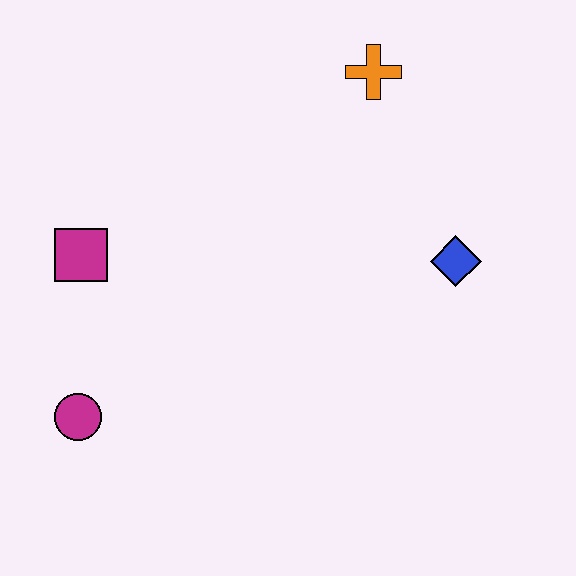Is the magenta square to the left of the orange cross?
Yes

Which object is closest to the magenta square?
The magenta circle is closest to the magenta square.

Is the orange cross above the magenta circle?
Yes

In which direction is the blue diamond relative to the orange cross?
The blue diamond is below the orange cross.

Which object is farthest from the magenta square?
The blue diamond is farthest from the magenta square.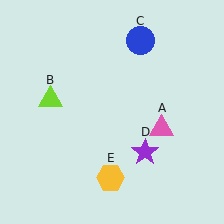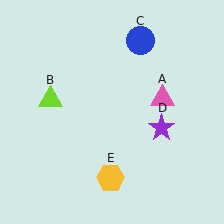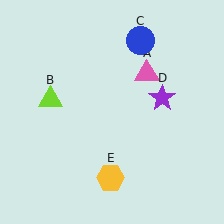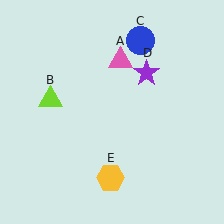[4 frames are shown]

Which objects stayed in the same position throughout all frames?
Lime triangle (object B) and blue circle (object C) and yellow hexagon (object E) remained stationary.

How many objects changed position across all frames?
2 objects changed position: pink triangle (object A), purple star (object D).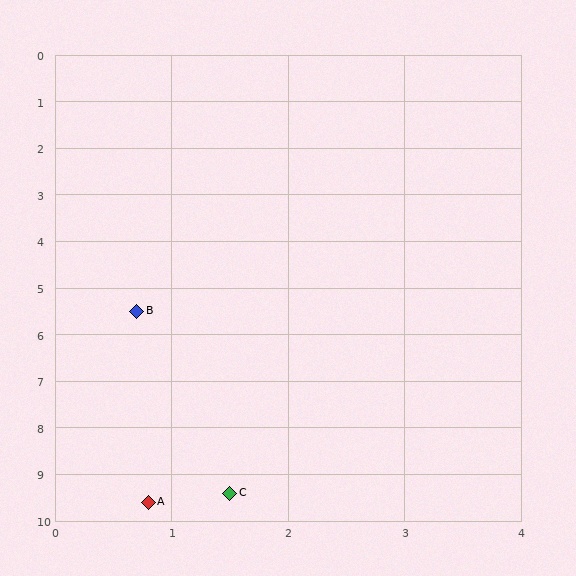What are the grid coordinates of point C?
Point C is at approximately (1.5, 9.4).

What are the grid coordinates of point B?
Point B is at approximately (0.7, 5.5).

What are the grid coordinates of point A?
Point A is at approximately (0.8, 9.6).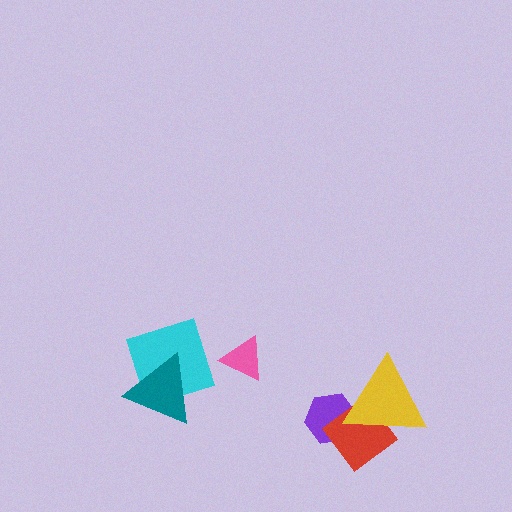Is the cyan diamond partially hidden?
Yes, it is partially covered by another shape.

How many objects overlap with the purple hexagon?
2 objects overlap with the purple hexagon.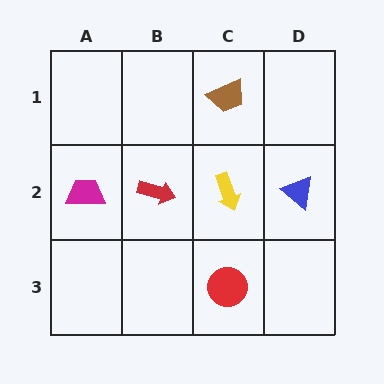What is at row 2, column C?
A yellow arrow.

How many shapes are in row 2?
4 shapes.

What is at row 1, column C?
A brown trapezoid.